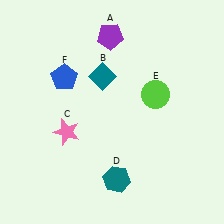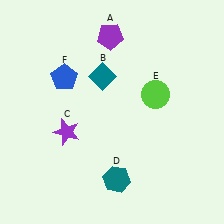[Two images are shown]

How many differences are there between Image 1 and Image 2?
There is 1 difference between the two images.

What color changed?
The star (C) changed from pink in Image 1 to purple in Image 2.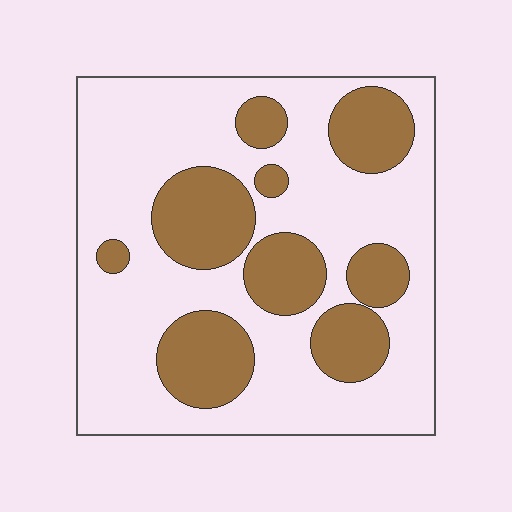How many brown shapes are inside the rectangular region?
9.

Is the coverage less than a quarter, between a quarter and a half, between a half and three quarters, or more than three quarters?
Between a quarter and a half.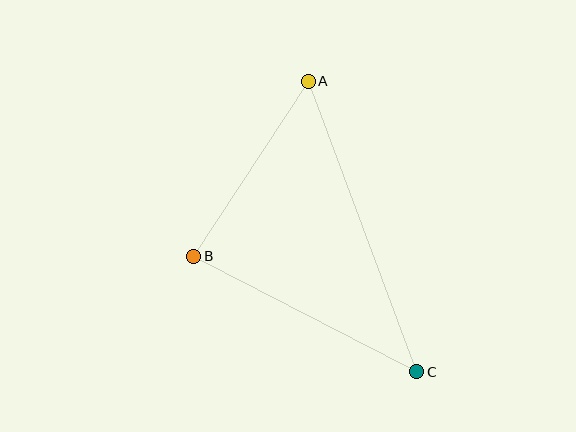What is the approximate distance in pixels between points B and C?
The distance between B and C is approximately 251 pixels.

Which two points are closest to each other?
Points A and B are closest to each other.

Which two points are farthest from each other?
Points A and C are farthest from each other.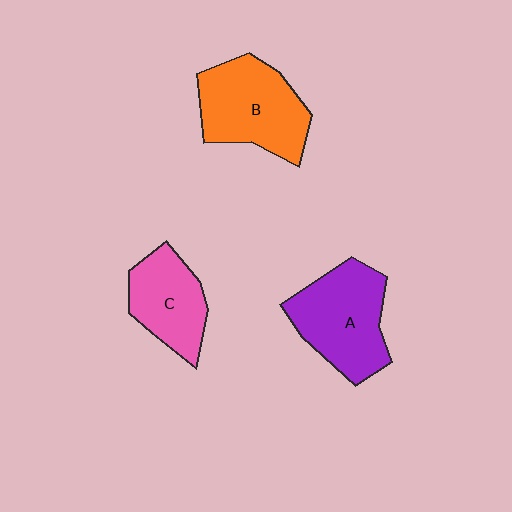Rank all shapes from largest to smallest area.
From largest to smallest: B (orange), A (purple), C (pink).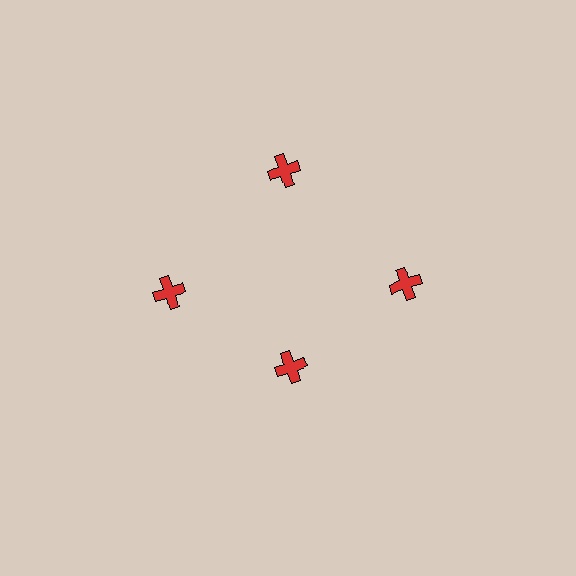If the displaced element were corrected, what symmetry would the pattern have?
It would have 4-fold rotational symmetry — the pattern would map onto itself every 90 degrees.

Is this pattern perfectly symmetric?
No. The 4 red crosses are arranged in a ring, but one element near the 6 o'clock position is pulled inward toward the center, breaking the 4-fold rotational symmetry.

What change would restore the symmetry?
The symmetry would be restored by moving it outward, back onto the ring so that all 4 crosses sit at equal angles and equal distance from the center.